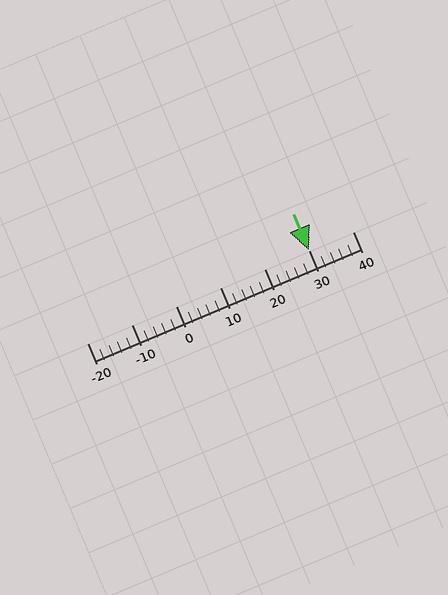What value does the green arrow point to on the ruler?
The green arrow points to approximately 30.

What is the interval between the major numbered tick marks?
The major tick marks are spaced 10 units apart.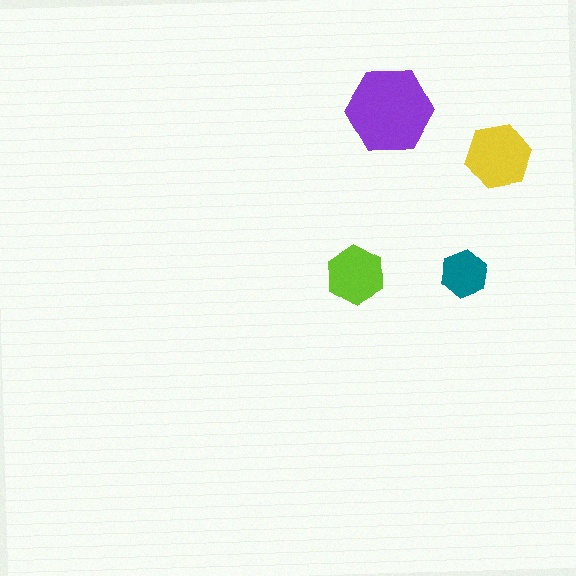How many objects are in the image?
There are 4 objects in the image.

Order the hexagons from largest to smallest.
the purple one, the yellow one, the lime one, the teal one.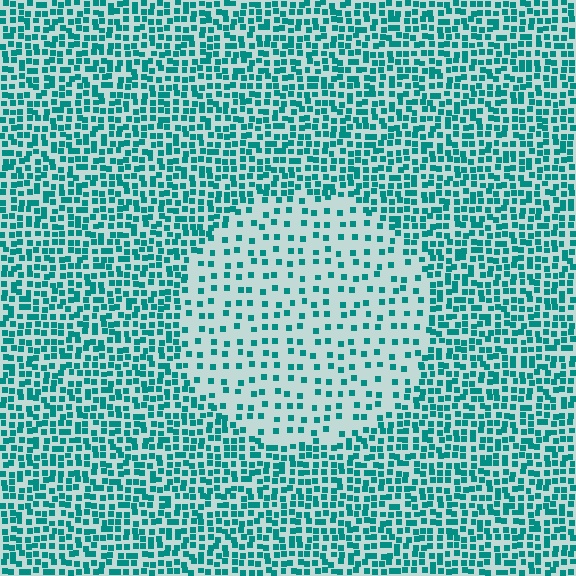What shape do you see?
I see a circle.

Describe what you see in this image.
The image contains small teal elements arranged at two different densities. A circle-shaped region is visible where the elements are less densely packed than the surrounding area.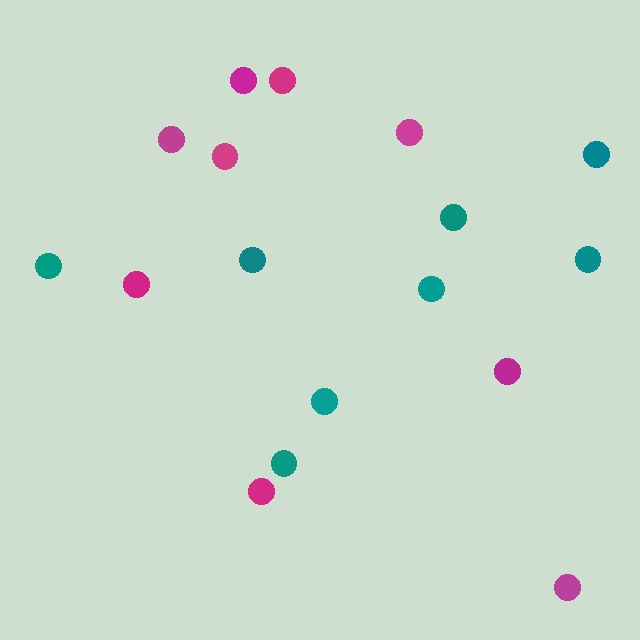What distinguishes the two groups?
There are 2 groups: one group of magenta circles (9) and one group of teal circles (8).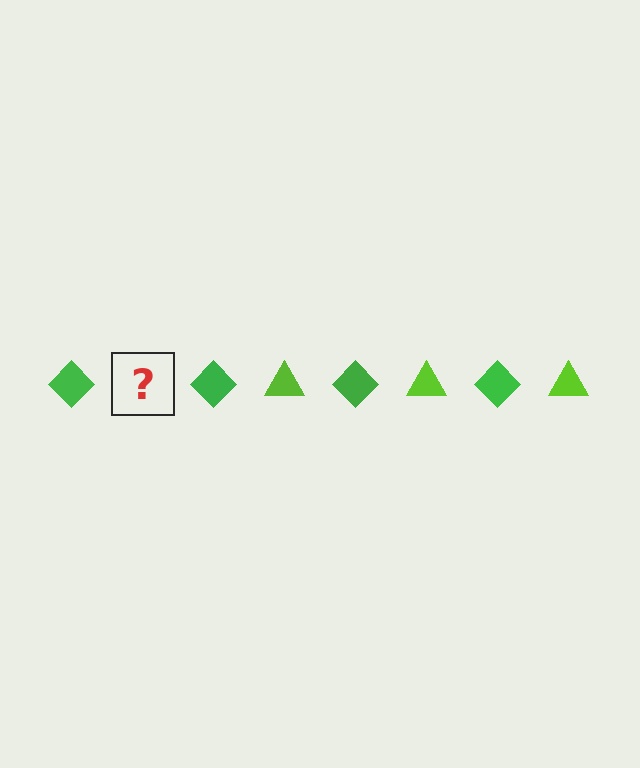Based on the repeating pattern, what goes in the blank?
The blank should be a lime triangle.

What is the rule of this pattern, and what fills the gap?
The rule is that the pattern alternates between green diamond and lime triangle. The gap should be filled with a lime triangle.